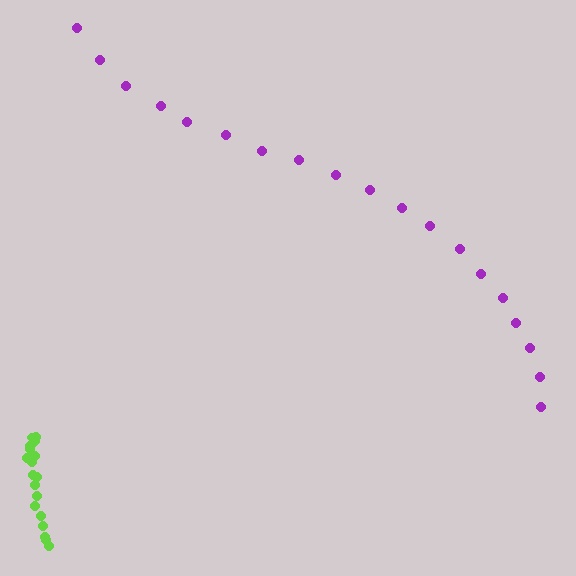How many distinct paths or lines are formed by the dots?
There are 2 distinct paths.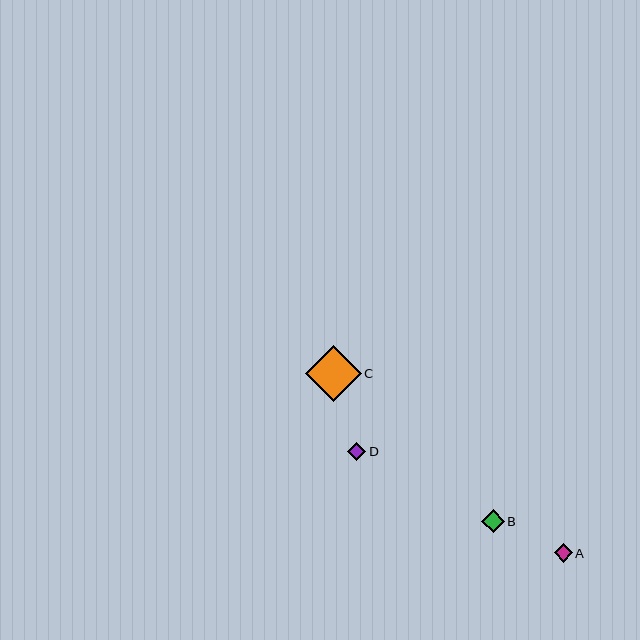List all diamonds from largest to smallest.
From largest to smallest: C, B, A, D.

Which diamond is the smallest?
Diamond D is the smallest with a size of approximately 18 pixels.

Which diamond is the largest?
Diamond C is the largest with a size of approximately 56 pixels.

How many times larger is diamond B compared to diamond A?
Diamond B is approximately 1.2 times the size of diamond A.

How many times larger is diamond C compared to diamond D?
Diamond C is approximately 3.1 times the size of diamond D.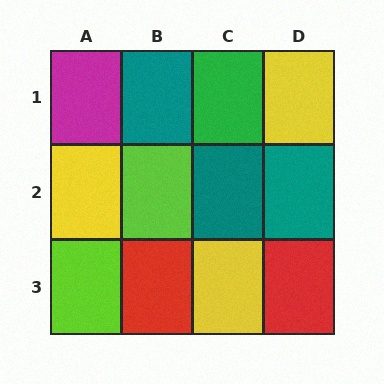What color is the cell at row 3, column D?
Red.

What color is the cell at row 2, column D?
Teal.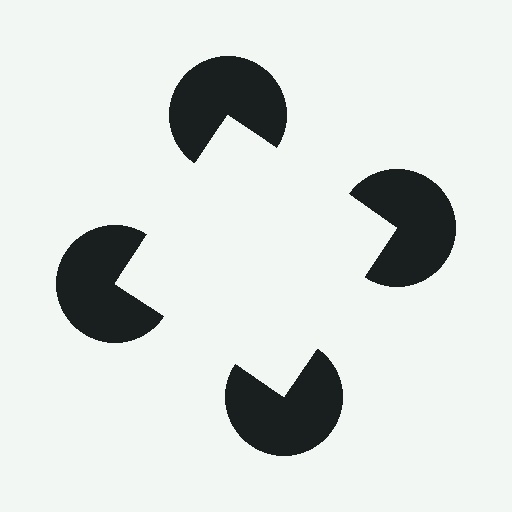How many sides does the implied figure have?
4 sides.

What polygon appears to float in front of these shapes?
An illusory square — its edges are inferred from the aligned wedge cuts in the pac-man discs, not physically drawn.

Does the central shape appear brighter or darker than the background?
It typically appears slightly brighter than the background, even though no actual brightness change is drawn.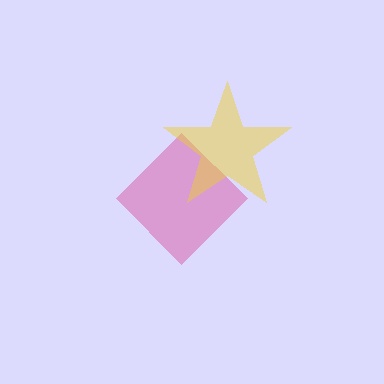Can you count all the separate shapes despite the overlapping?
Yes, there are 2 separate shapes.